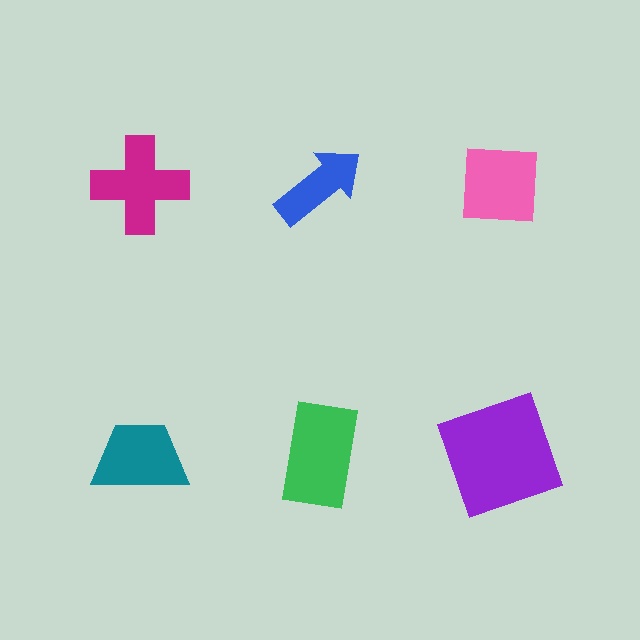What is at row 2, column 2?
A green rectangle.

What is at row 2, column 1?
A teal trapezoid.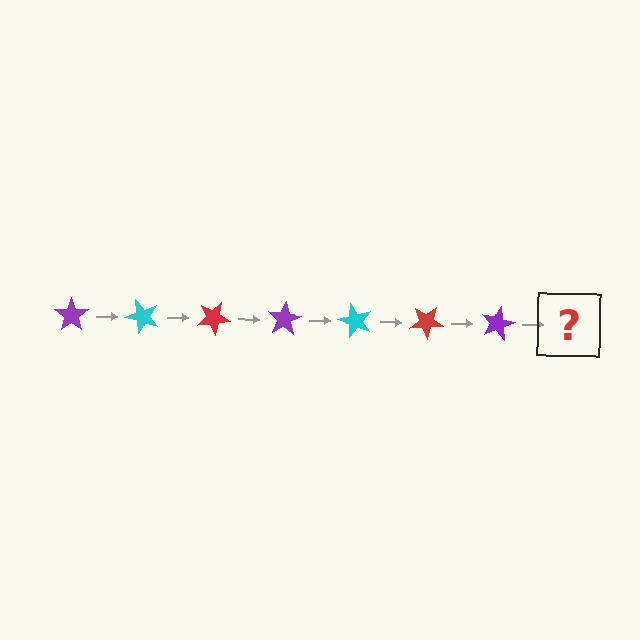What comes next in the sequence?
The next element should be a cyan star, rotated 350 degrees from the start.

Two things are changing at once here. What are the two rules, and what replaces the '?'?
The two rules are that it rotates 50 degrees each step and the color cycles through purple, cyan, and red. The '?' should be a cyan star, rotated 350 degrees from the start.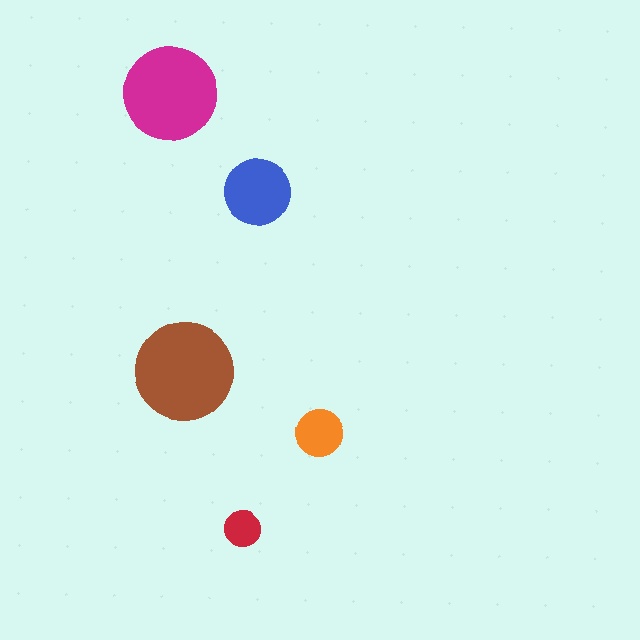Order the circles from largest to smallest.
the brown one, the magenta one, the blue one, the orange one, the red one.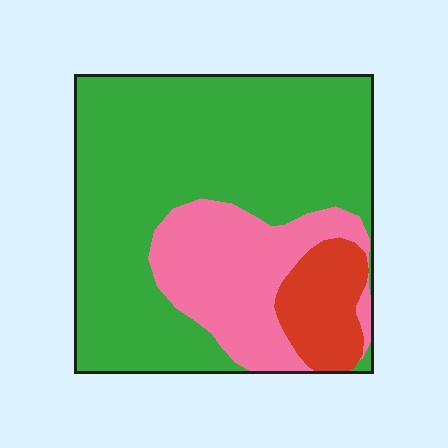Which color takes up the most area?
Green, at roughly 65%.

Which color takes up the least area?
Red, at roughly 10%.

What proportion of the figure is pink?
Pink takes up about one quarter (1/4) of the figure.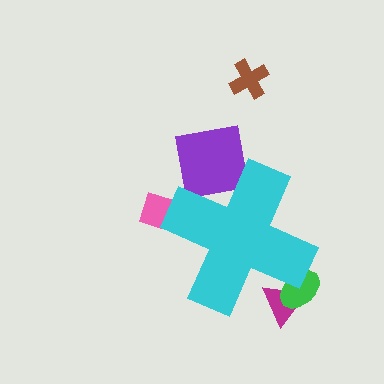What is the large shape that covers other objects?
A cyan cross.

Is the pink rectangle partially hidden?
Yes, the pink rectangle is partially hidden behind the cyan cross.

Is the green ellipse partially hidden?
Yes, the green ellipse is partially hidden behind the cyan cross.